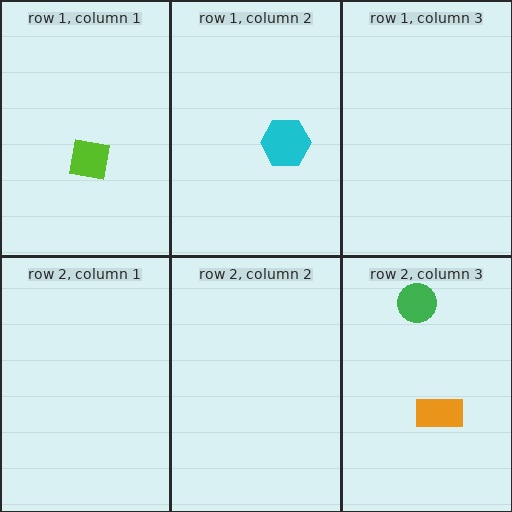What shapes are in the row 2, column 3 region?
The green circle, the orange rectangle.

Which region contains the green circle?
The row 2, column 3 region.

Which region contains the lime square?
The row 1, column 1 region.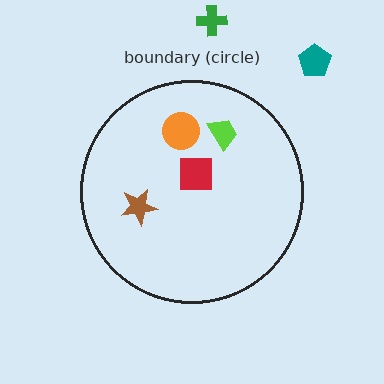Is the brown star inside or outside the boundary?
Inside.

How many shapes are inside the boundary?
4 inside, 2 outside.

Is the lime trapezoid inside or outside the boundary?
Inside.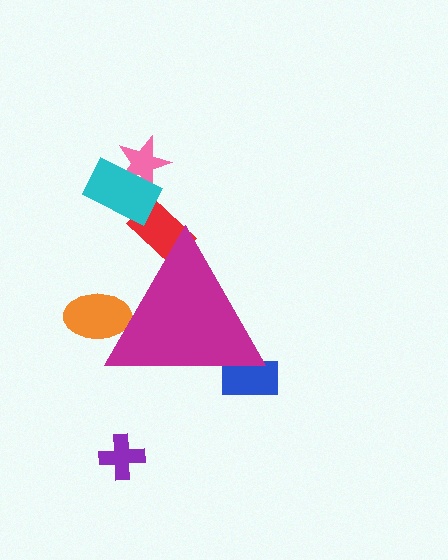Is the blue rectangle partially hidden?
Yes, the blue rectangle is partially hidden behind the magenta triangle.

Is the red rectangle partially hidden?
Yes, the red rectangle is partially hidden behind the magenta triangle.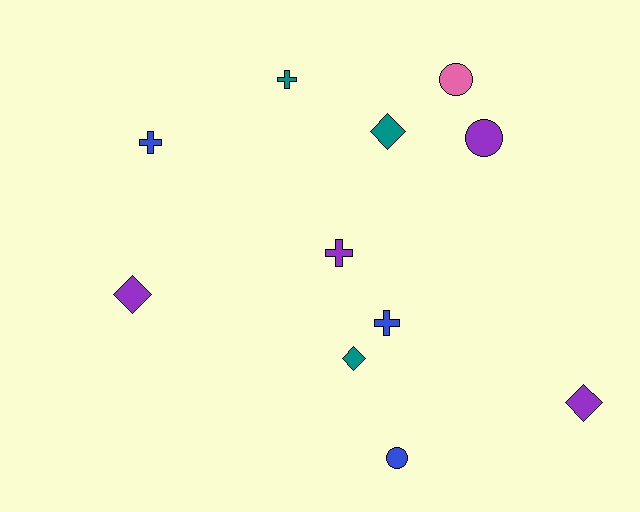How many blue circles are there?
There is 1 blue circle.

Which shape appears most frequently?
Diamond, with 4 objects.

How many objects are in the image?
There are 11 objects.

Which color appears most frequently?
Purple, with 4 objects.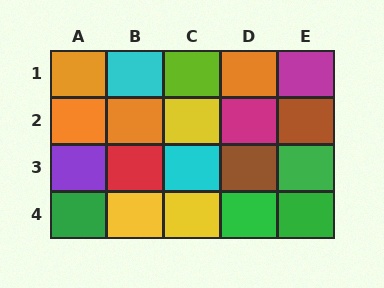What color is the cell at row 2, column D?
Magenta.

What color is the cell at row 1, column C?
Lime.